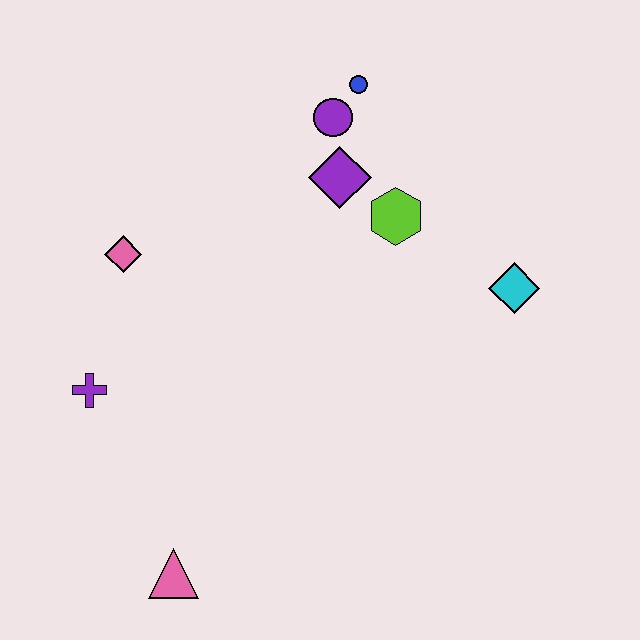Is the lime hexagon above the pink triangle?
Yes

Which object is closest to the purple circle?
The blue circle is closest to the purple circle.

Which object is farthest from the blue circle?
The pink triangle is farthest from the blue circle.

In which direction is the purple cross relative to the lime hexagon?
The purple cross is to the left of the lime hexagon.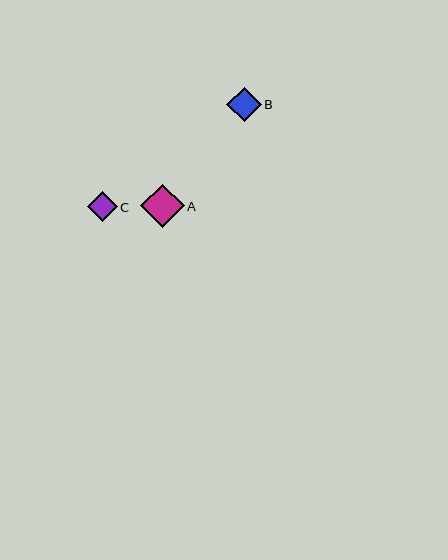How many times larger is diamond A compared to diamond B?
Diamond A is approximately 1.3 times the size of diamond B.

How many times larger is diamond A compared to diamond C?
Diamond A is approximately 1.5 times the size of diamond C.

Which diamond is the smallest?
Diamond C is the smallest with a size of approximately 30 pixels.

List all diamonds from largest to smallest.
From largest to smallest: A, B, C.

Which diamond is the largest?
Diamond A is the largest with a size of approximately 44 pixels.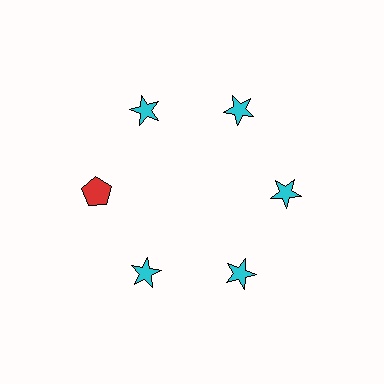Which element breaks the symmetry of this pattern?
The red pentagon at roughly the 9 o'clock position breaks the symmetry. All other shapes are cyan stars.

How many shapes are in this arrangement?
There are 6 shapes arranged in a ring pattern.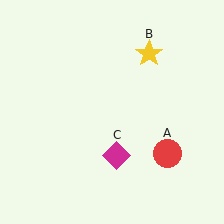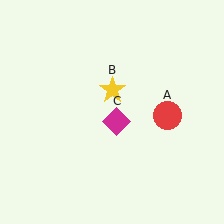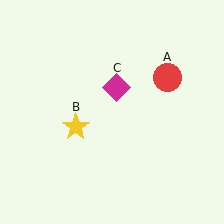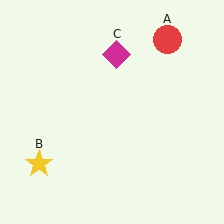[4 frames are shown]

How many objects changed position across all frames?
3 objects changed position: red circle (object A), yellow star (object B), magenta diamond (object C).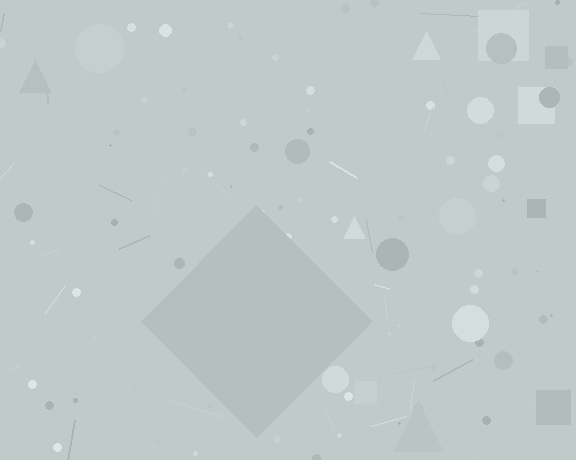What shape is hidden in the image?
A diamond is hidden in the image.